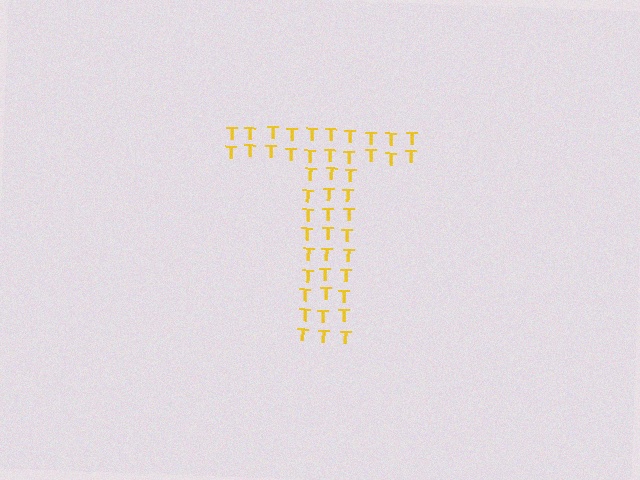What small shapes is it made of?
It is made of small letter T's.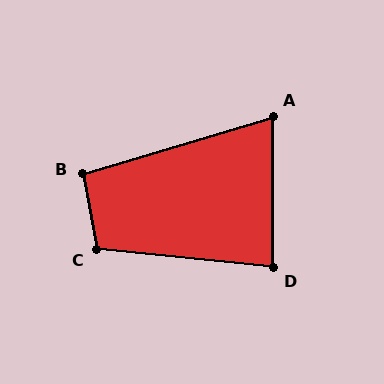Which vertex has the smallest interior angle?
A, at approximately 74 degrees.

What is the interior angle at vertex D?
Approximately 84 degrees (acute).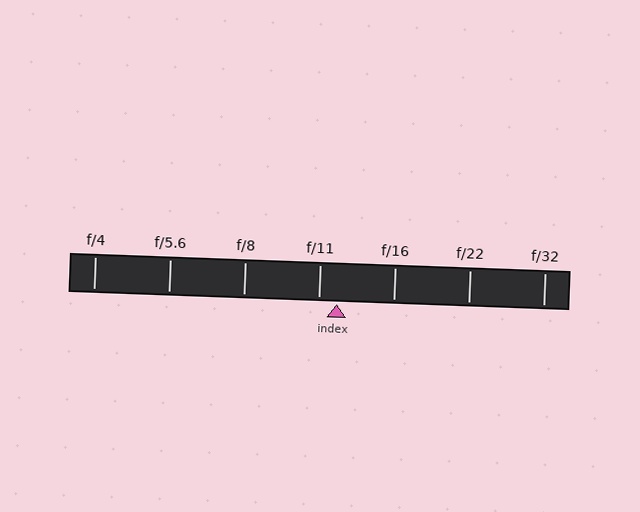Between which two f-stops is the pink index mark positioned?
The index mark is between f/11 and f/16.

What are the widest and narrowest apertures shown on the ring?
The widest aperture shown is f/4 and the narrowest is f/32.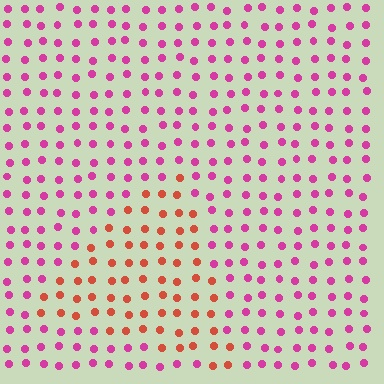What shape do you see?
I see a triangle.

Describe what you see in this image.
The image is filled with small magenta elements in a uniform arrangement. A triangle-shaped region is visible where the elements are tinted to a slightly different hue, forming a subtle color boundary.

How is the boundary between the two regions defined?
The boundary is defined purely by a slight shift in hue (about 47 degrees). Spacing, size, and orientation are identical on both sides.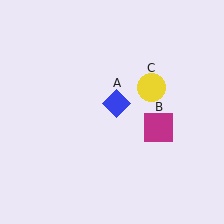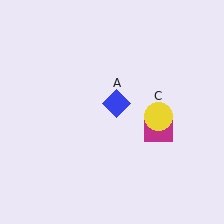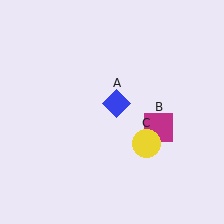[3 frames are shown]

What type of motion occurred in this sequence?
The yellow circle (object C) rotated clockwise around the center of the scene.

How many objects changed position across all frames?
1 object changed position: yellow circle (object C).